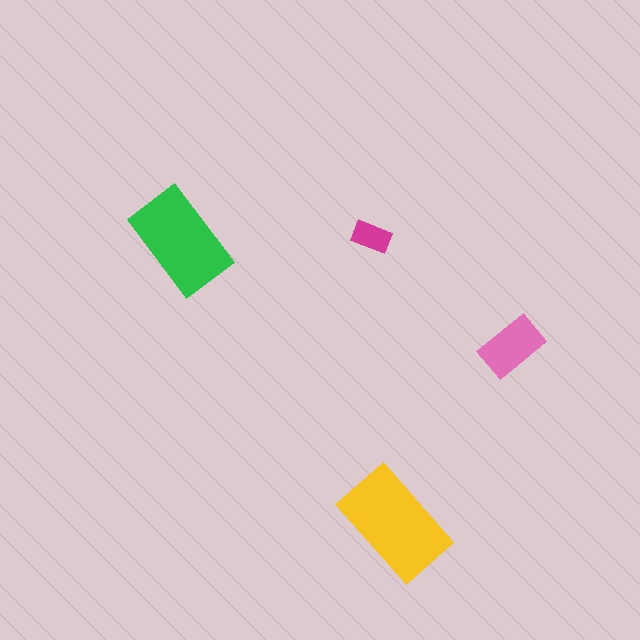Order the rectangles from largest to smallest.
the yellow one, the green one, the pink one, the magenta one.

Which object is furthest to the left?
The green rectangle is leftmost.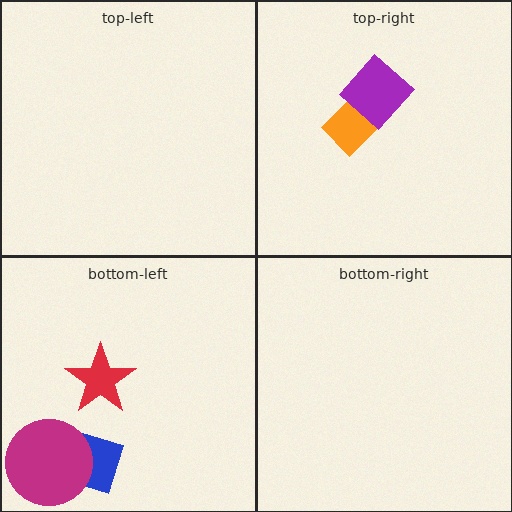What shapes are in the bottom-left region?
The red star, the blue rectangle, the magenta circle.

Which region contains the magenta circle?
The bottom-left region.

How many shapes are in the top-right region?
2.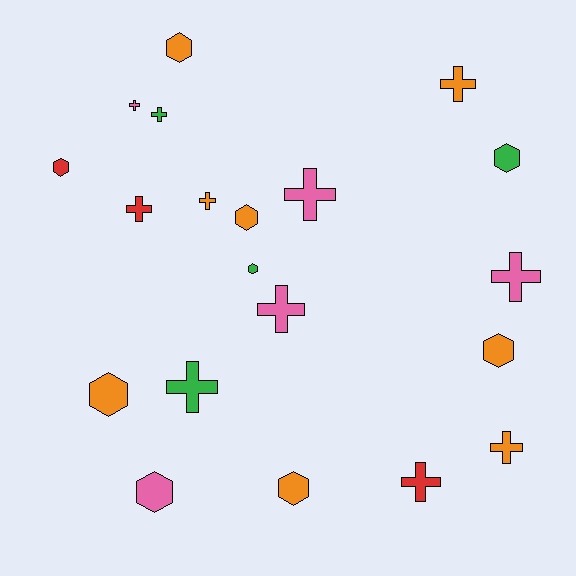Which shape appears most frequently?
Cross, with 11 objects.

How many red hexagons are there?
There is 1 red hexagon.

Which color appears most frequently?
Orange, with 8 objects.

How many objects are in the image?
There are 20 objects.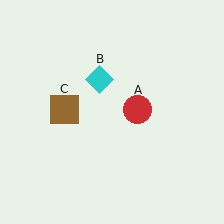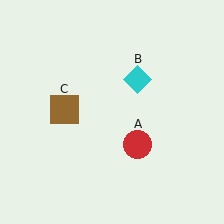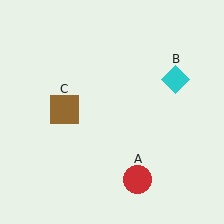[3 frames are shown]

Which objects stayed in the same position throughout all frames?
Brown square (object C) remained stationary.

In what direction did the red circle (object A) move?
The red circle (object A) moved down.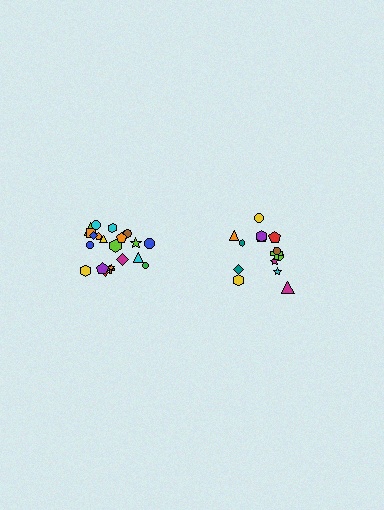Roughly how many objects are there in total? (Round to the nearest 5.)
Roughly 35 objects in total.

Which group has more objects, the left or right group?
The left group.